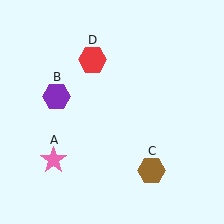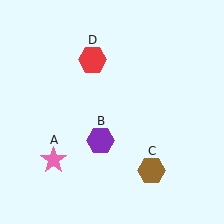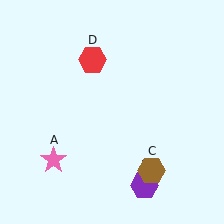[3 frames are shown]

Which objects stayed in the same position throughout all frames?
Pink star (object A) and brown hexagon (object C) and red hexagon (object D) remained stationary.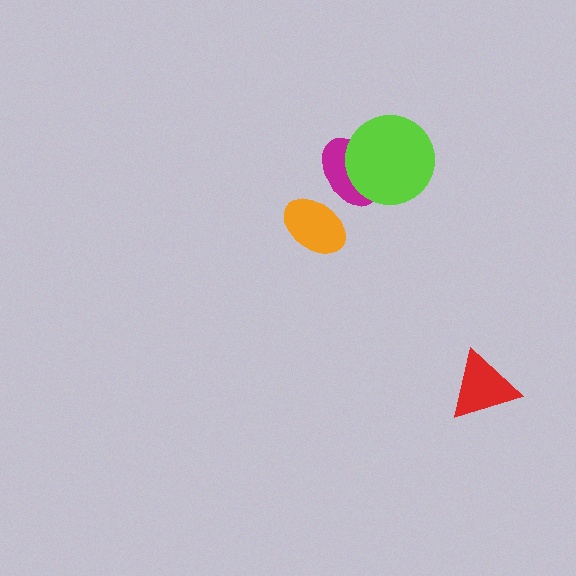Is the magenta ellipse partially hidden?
Yes, it is partially covered by another shape.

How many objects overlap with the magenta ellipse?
1 object overlaps with the magenta ellipse.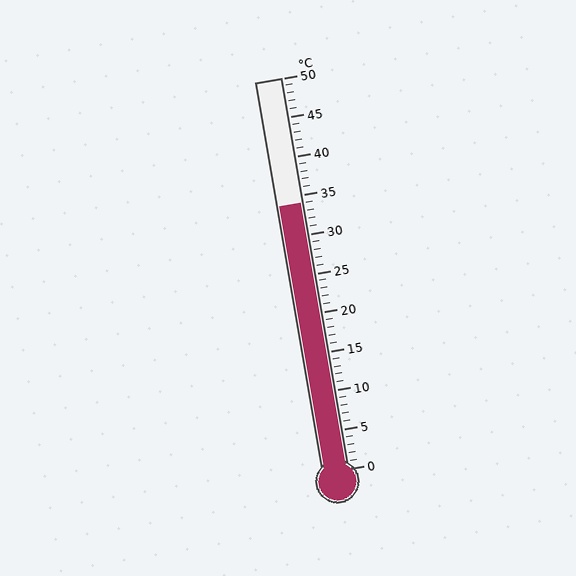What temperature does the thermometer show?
The thermometer shows approximately 34°C.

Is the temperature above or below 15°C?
The temperature is above 15°C.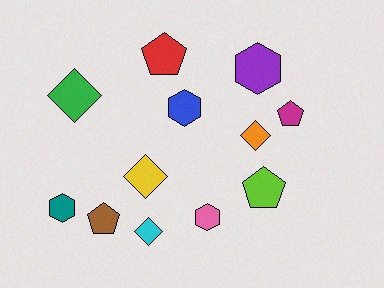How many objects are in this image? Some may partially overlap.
There are 12 objects.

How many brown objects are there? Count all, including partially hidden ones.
There is 1 brown object.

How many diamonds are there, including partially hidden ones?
There are 4 diamonds.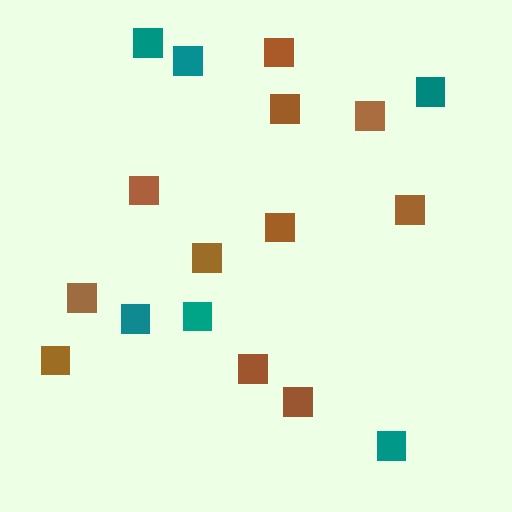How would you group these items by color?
There are 2 groups: one group of brown squares (11) and one group of teal squares (6).